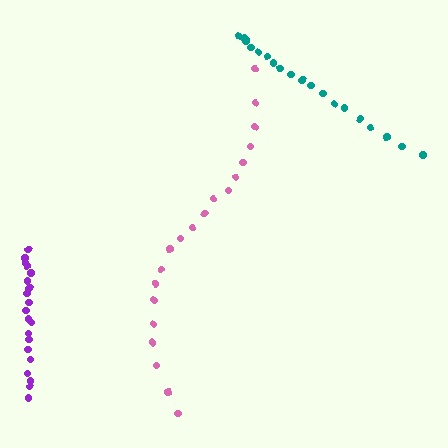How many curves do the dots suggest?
There are 3 distinct paths.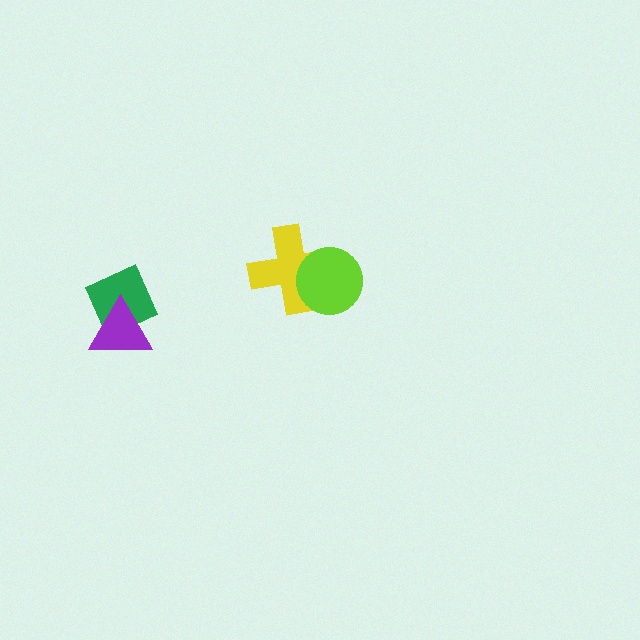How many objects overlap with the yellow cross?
1 object overlaps with the yellow cross.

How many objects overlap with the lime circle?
1 object overlaps with the lime circle.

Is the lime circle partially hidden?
No, no other shape covers it.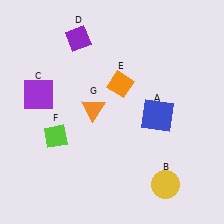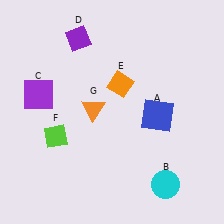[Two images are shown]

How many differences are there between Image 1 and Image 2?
There is 1 difference between the two images.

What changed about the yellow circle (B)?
In Image 1, B is yellow. In Image 2, it changed to cyan.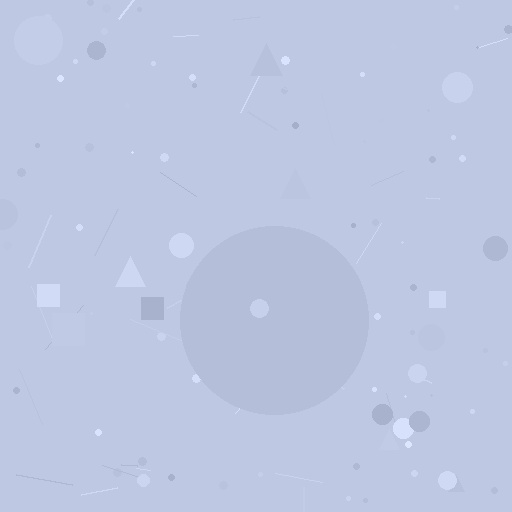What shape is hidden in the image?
A circle is hidden in the image.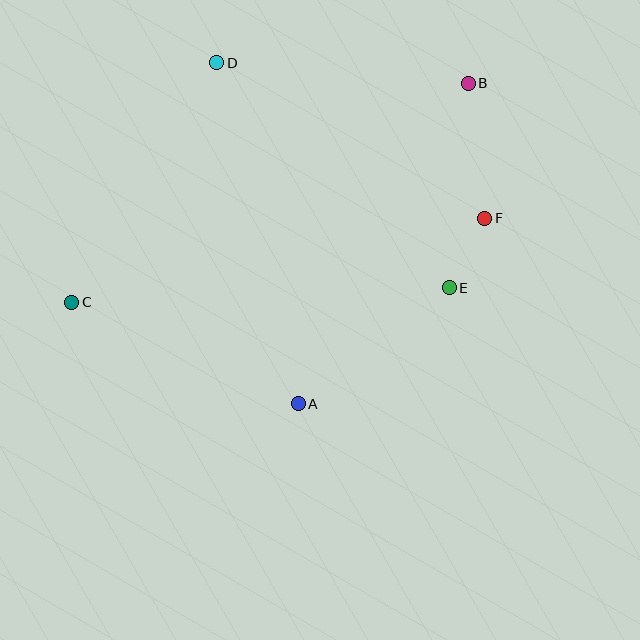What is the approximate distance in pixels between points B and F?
The distance between B and F is approximately 136 pixels.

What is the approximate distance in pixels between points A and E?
The distance between A and E is approximately 190 pixels.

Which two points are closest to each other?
Points E and F are closest to each other.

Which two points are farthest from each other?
Points B and C are farthest from each other.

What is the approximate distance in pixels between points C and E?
The distance between C and E is approximately 378 pixels.